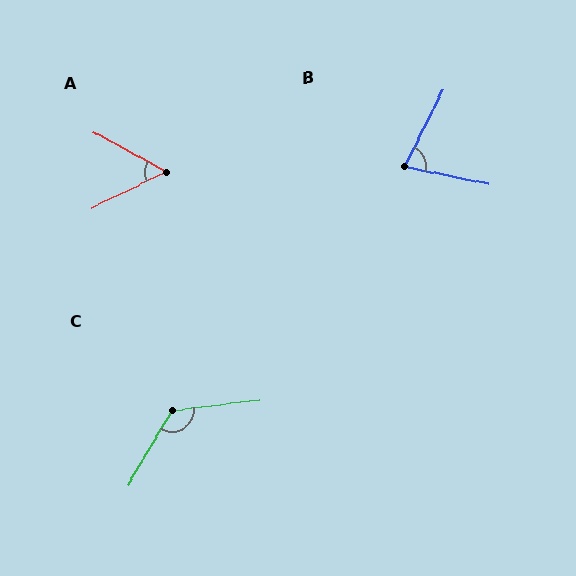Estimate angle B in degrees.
Approximately 75 degrees.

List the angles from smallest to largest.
A (54°), B (75°), C (128°).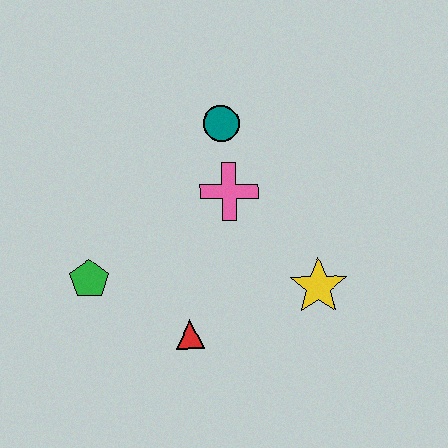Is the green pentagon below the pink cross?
Yes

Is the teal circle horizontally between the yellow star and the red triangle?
Yes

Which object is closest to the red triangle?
The green pentagon is closest to the red triangle.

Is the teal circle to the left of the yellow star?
Yes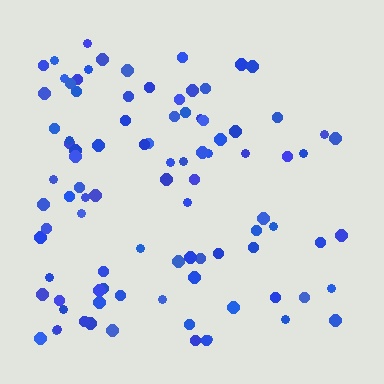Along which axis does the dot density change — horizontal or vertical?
Horizontal.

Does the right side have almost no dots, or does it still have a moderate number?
Still a moderate number, just noticeably fewer than the left.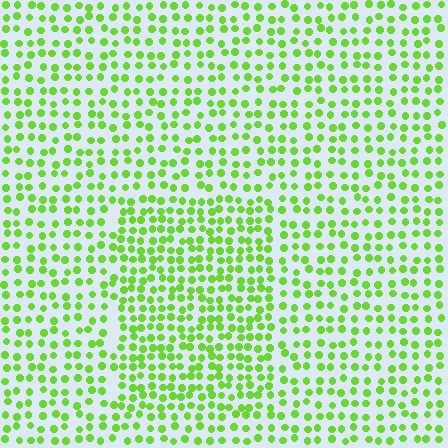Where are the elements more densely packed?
The elements are more densely packed inside the rectangle boundary.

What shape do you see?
I see a rectangle.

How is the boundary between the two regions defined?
The boundary is defined by a change in element density (approximately 1.5x ratio). All elements are the same color, size, and shape.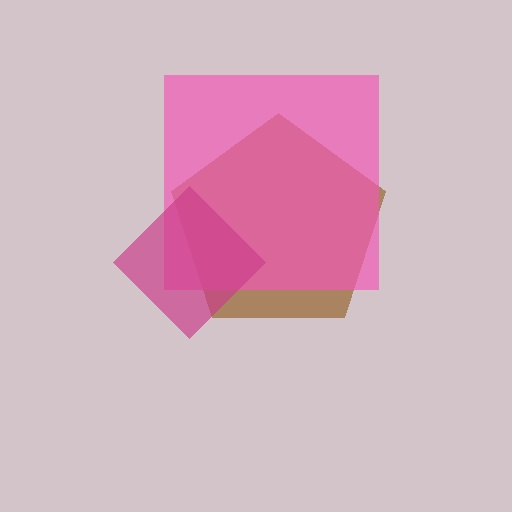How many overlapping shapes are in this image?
There are 3 overlapping shapes in the image.